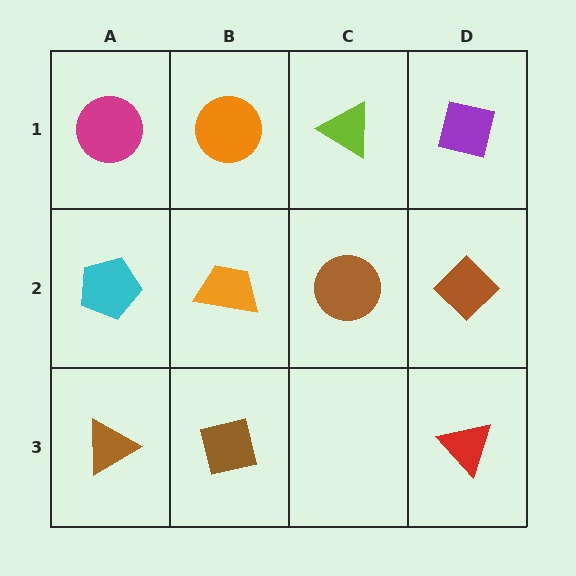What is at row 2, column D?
A brown diamond.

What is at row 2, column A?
A cyan pentagon.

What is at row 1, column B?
An orange circle.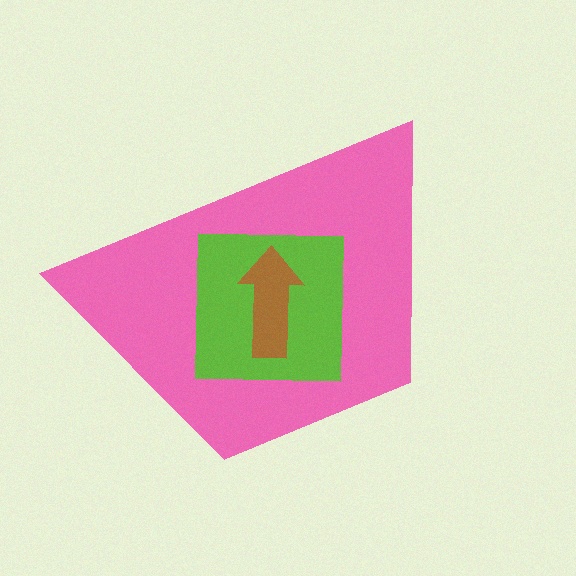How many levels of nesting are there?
3.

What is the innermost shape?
The brown arrow.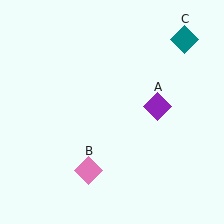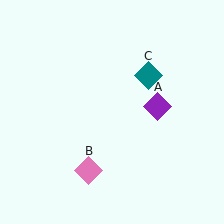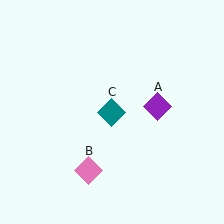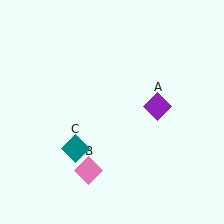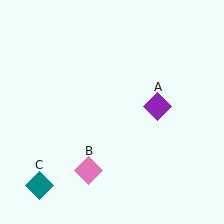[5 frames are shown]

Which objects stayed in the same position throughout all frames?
Purple diamond (object A) and pink diamond (object B) remained stationary.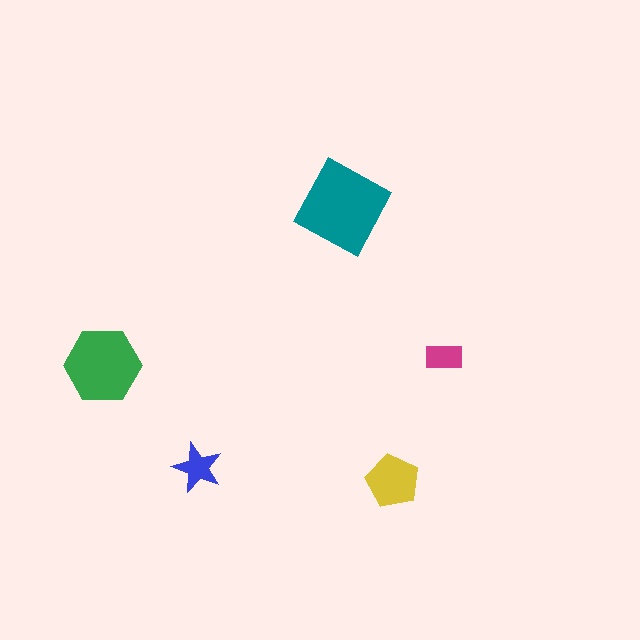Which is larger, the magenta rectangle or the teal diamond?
The teal diamond.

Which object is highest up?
The teal diamond is topmost.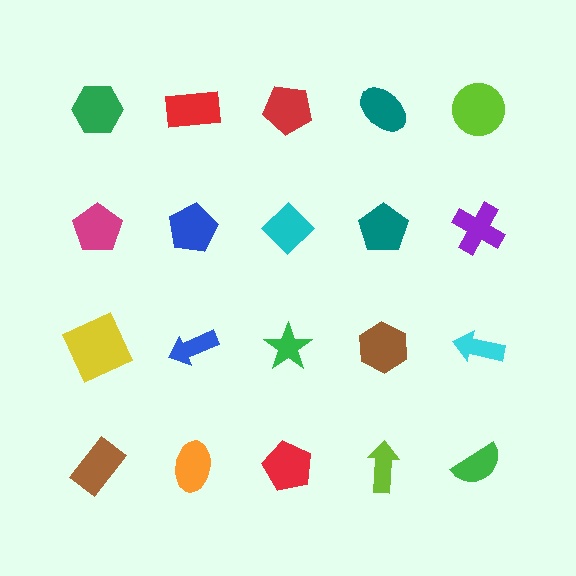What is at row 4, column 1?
A brown rectangle.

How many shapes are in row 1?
5 shapes.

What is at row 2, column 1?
A magenta pentagon.